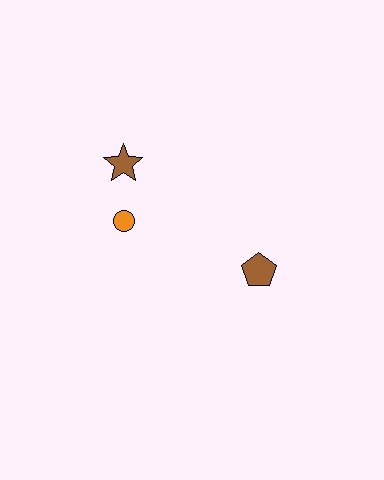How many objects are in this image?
There are 3 objects.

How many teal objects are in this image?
There are no teal objects.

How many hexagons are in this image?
There are no hexagons.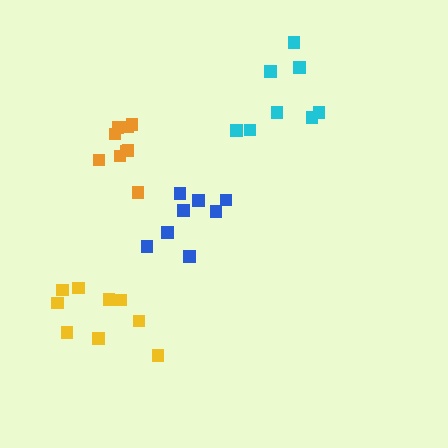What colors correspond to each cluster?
The clusters are colored: cyan, blue, yellow, orange.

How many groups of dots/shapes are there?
There are 4 groups.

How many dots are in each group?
Group 1: 8 dots, Group 2: 8 dots, Group 3: 9 dots, Group 4: 9 dots (34 total).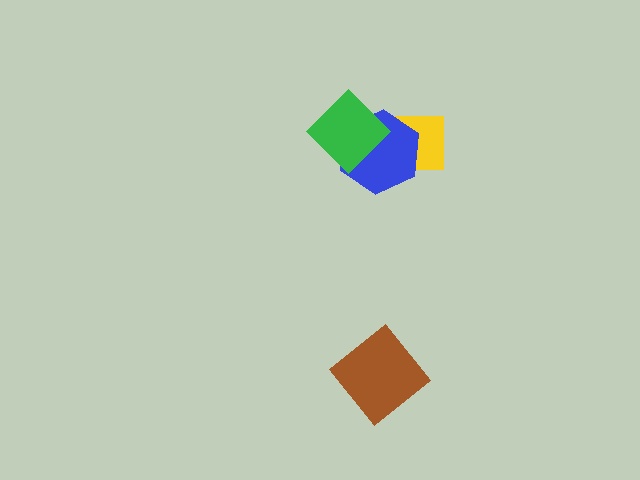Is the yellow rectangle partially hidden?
Yes, it is partially covered by another shape.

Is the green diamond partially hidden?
No, no other shape covers it.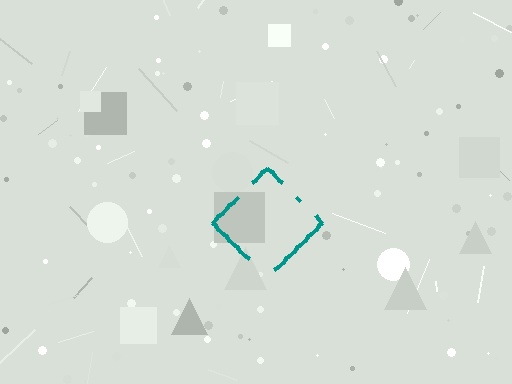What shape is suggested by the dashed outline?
The dashed outline suggests a diamond.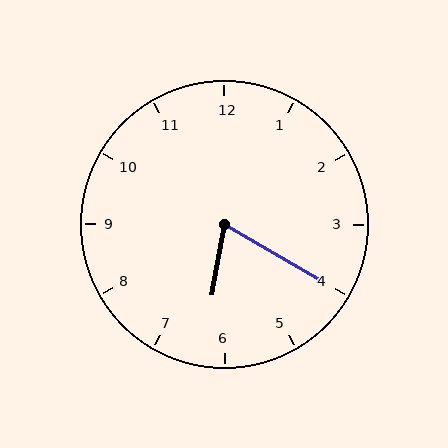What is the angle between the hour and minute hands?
Approximately 70 degrees.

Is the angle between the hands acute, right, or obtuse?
It is acute.